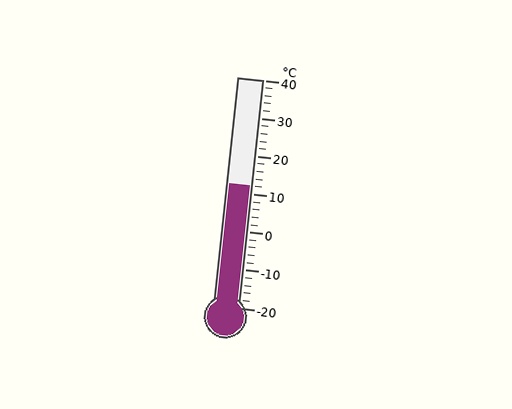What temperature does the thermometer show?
The thermometer shows approximately 12°C.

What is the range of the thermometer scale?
The thermometer scale ranges from -20°C to 40°C.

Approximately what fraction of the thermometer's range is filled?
The thermometer is filled to approximately 55% of its range.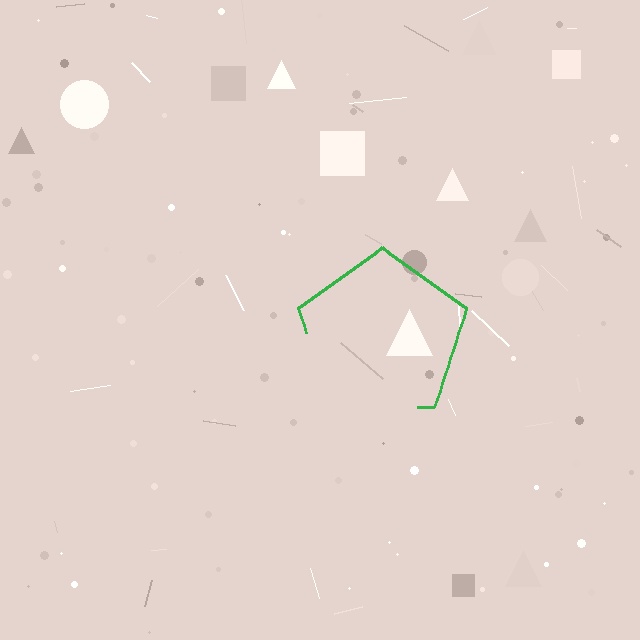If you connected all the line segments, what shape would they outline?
They would outline a pentagon.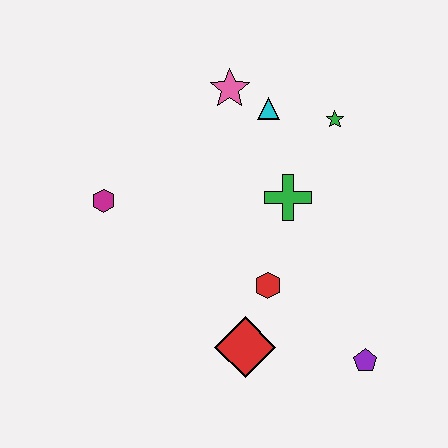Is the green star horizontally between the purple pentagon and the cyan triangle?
Yes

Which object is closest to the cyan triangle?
The pink star is closest to the cyan triangle.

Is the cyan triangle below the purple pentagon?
No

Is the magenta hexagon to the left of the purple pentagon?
Yes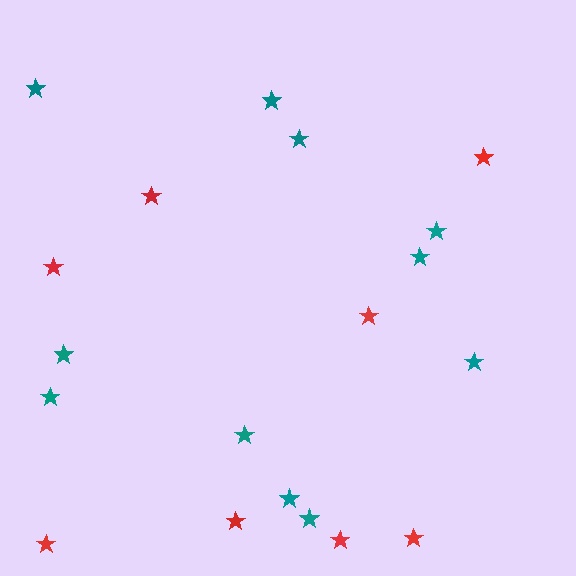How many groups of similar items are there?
There are 2 groups: one group of red stars (8) and one group of teal stars (11).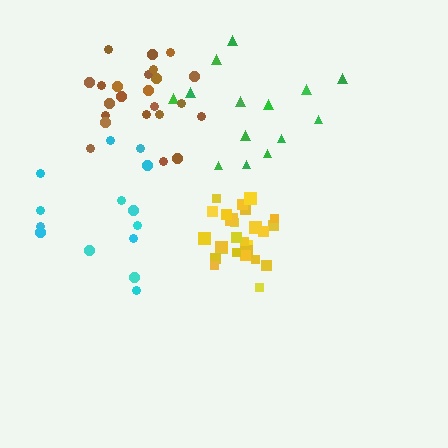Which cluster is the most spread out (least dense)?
Cyan.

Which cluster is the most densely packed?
Yellow.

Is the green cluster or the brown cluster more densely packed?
Brown.